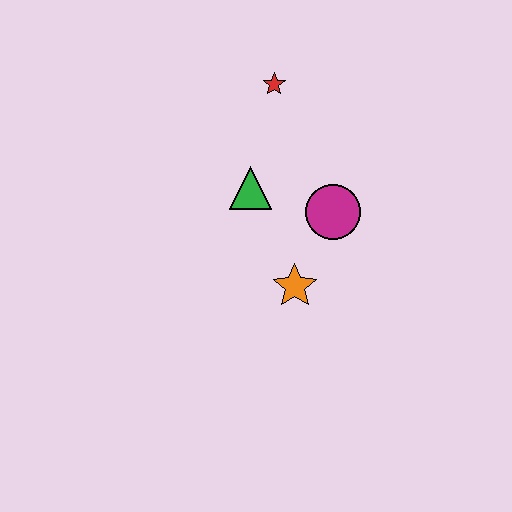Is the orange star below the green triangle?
Yes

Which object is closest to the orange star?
The magenta circle is closest to the orange star.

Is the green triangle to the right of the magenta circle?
No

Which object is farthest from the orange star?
The red star is farthest from the orange star.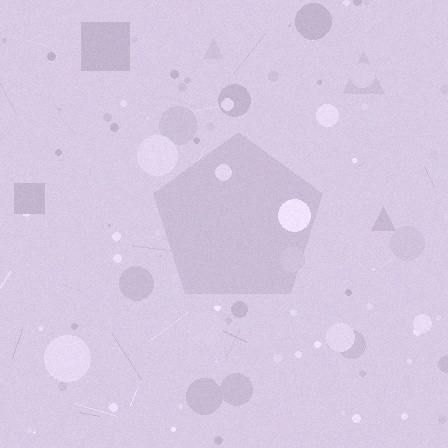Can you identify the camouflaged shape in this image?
The camouflaged shape is a pentagon.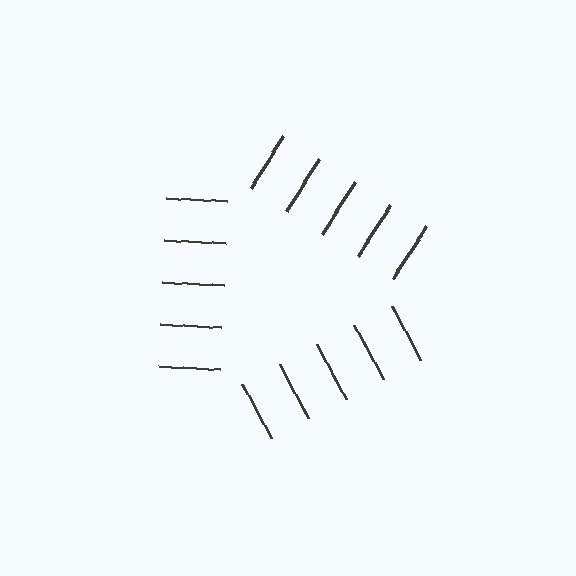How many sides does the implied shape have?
3 sides — the line-ends trace a triangle.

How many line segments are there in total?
15 — 5 along each of the 3 edges.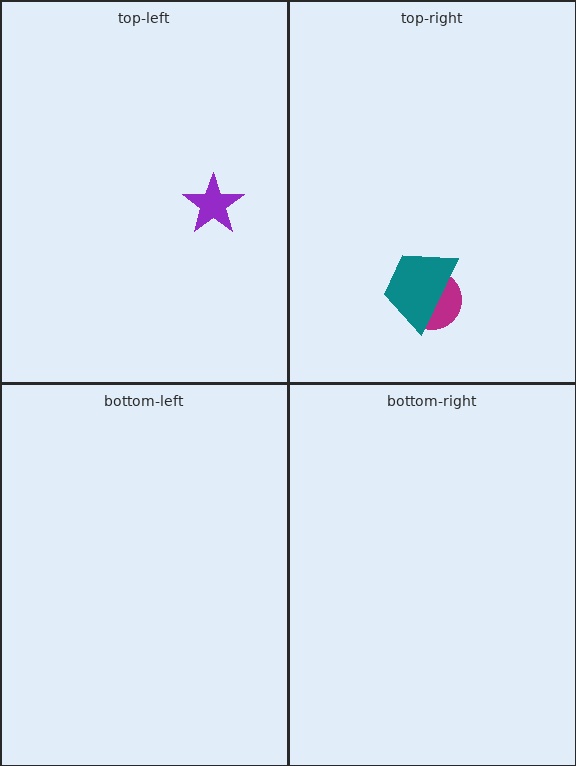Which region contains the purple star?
The top-left region.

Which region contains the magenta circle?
The top-right region.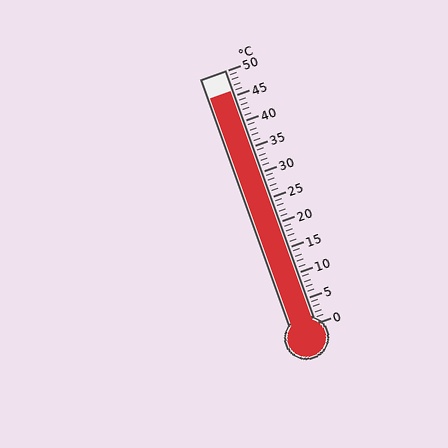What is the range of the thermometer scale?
The thermometer scale ranges from 0°C to 50°C.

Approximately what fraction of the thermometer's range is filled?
The thermometer is filled to approximately 90% of its range.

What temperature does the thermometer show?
The thermometer shows approximately 46°C.